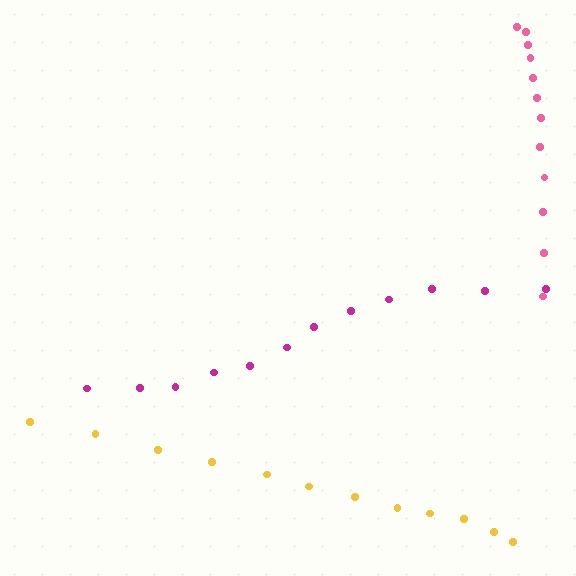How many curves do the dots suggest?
There are 3 distinct paths.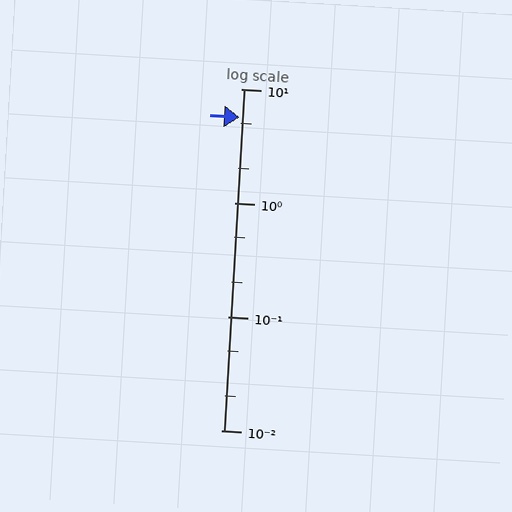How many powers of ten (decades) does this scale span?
The scale spans 3 decades, from 0.01 to 10.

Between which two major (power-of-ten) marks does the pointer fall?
The pointer is between 1 and 10.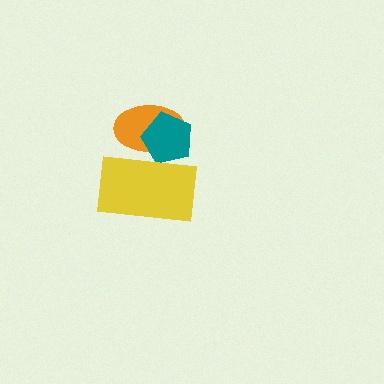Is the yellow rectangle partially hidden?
No, no other shape covers it.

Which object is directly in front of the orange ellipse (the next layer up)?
The teal pentagon is directly in front of the orange ellipse.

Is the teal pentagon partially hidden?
Yes, it is partially covered by another shape.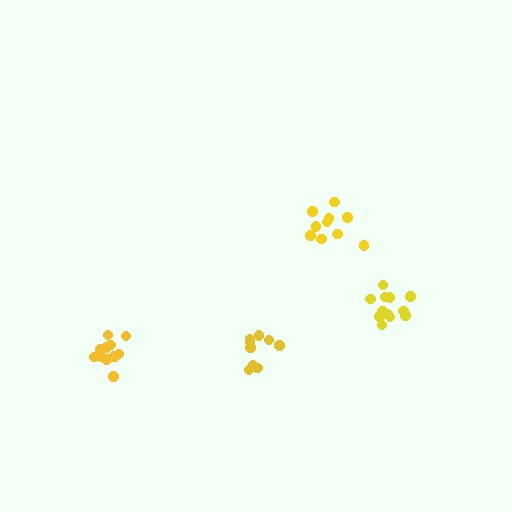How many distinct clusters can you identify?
There are 4 distinct clusters.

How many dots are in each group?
Group 1: 10 dots, Group 2: 12 dots, Group 3: 9 dots, Group 4: 12 dots (43 total).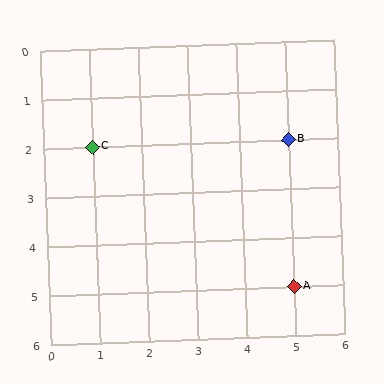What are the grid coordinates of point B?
Point B is at grid coordinates (5, 2).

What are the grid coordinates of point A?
Point A is at grid coordinates (5, 5).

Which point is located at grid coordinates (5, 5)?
Point A is at (5, 5).